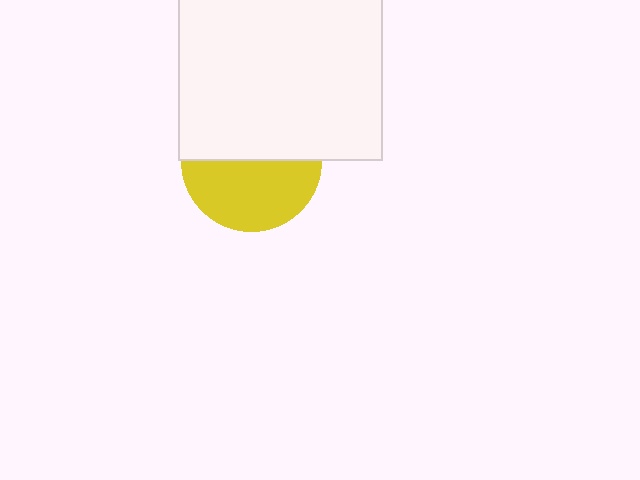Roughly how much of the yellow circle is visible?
About half of it is visible (roughly 50%).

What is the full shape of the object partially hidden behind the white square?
The partially hidden object is a yellow circle.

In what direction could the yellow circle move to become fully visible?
The yellow circle could move down. That would shift it out from behind the white square entirely.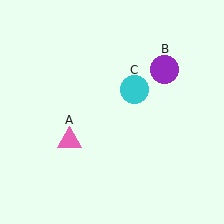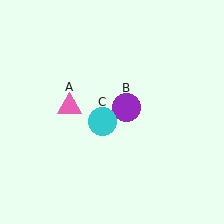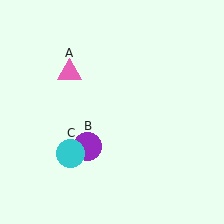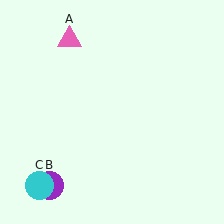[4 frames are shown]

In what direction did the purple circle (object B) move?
The purple circle (object B) moved down and to the left.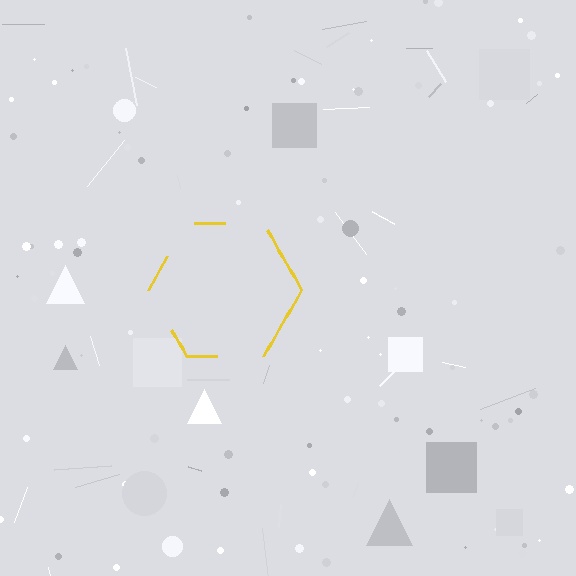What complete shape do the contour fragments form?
The contour fragments form a hexagon.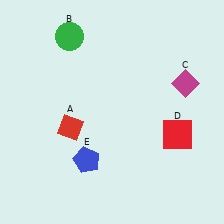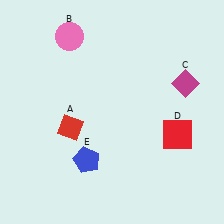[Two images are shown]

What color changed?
The circle (B) changed from green in Image 1 to pink in Image 2.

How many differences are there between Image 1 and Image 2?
There is 1 difference between the two images.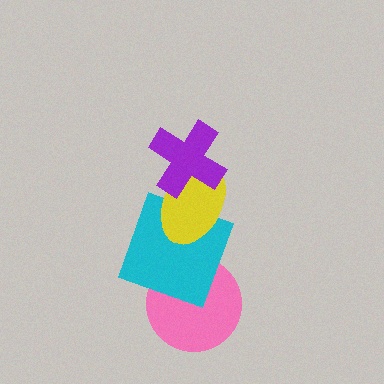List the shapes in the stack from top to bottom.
From top to bottom: the purple cross, the yellow ellipse, the cyan square, the pink circle.